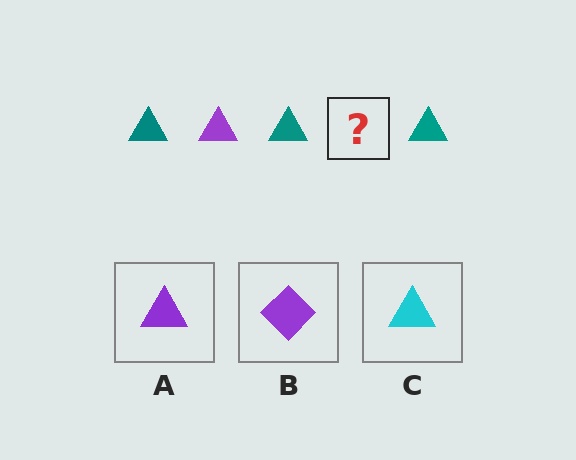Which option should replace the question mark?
Option A.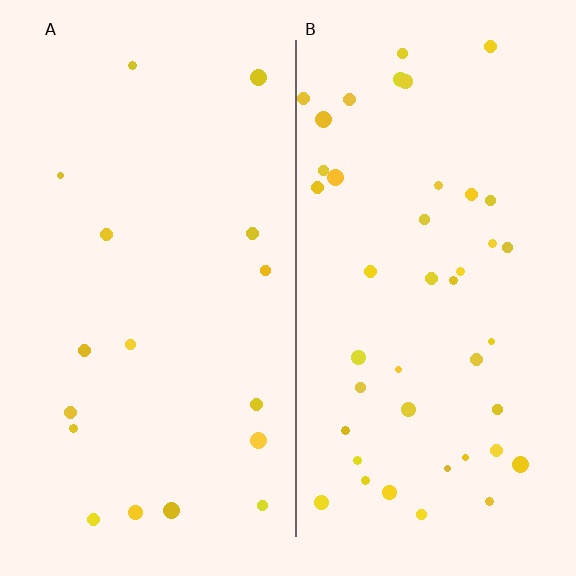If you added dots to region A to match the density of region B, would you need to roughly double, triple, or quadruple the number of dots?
Approximately triple.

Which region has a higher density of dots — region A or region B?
B (the right).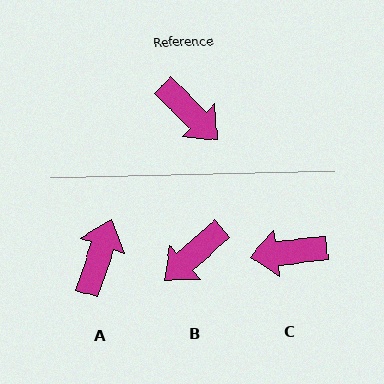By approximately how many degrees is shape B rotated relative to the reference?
Approximately 93 degrees clockwise.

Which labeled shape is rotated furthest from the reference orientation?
C, about 129 degrees away.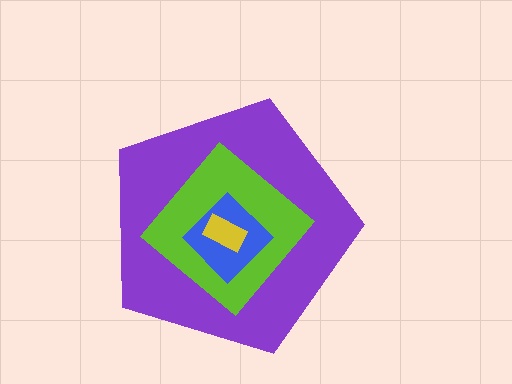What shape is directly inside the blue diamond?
The yellow rectangle.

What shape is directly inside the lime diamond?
The blue diamond.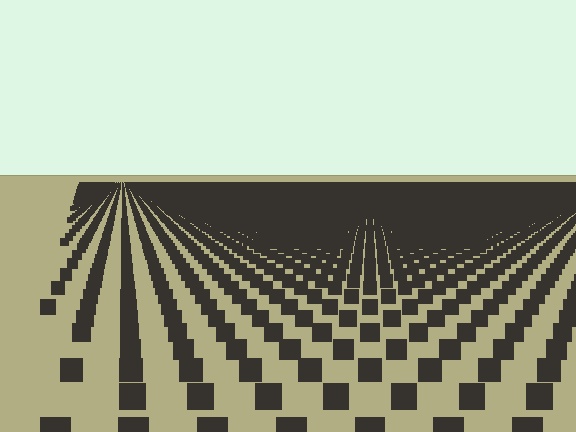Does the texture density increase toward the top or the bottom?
Density increases toward the top.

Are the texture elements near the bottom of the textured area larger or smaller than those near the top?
Larger. Near the bottom, elements are closer to the viewer and appear at a bigger on-screen size.